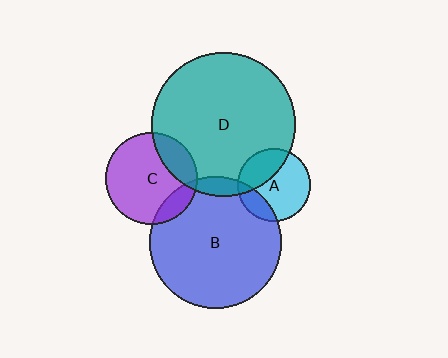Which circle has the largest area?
Circle D (teal).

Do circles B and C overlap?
Yes.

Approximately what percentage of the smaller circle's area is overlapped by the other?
Approximately 15%.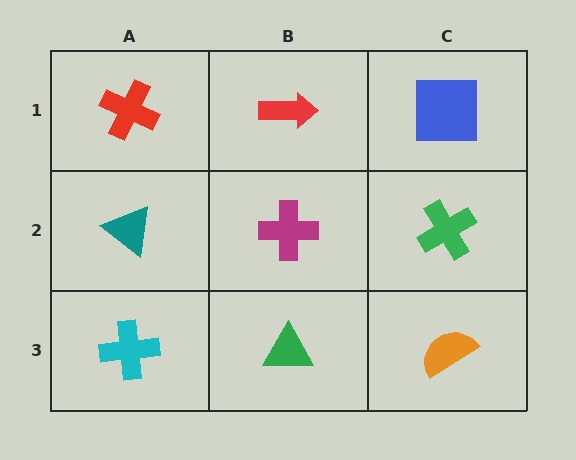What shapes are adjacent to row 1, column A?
A teal triangle (row 2, column A), a red arrow (row 1, column B).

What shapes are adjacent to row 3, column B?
A magenta cross (row 2, column B), a cyan cross (row 3, column A), an orange semicircle (row 3, column C).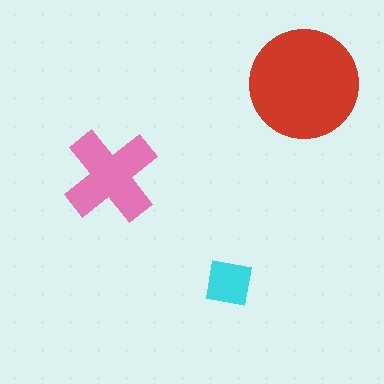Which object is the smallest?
The cyan square.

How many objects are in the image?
There are 3 objects in the image.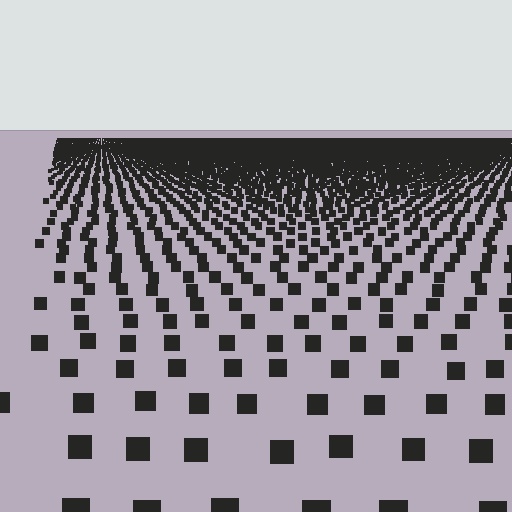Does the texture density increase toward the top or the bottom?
Density increases toward the top.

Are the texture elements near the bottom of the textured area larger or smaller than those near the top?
Larger. Near the bottom, elements are closer to the viewer and appear at a bigger on-screen size.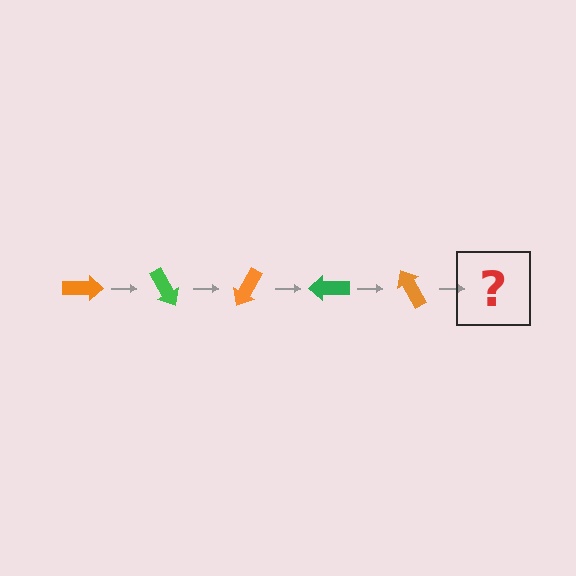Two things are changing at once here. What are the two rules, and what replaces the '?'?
The two rules are that it rotates 60 degrees each step and the color cycles through orange and green. The '?' should be a green arrow, rotated 300 degrees from the start.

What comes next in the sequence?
The next element should be a green arrow, rotated 300 degrees from the start.